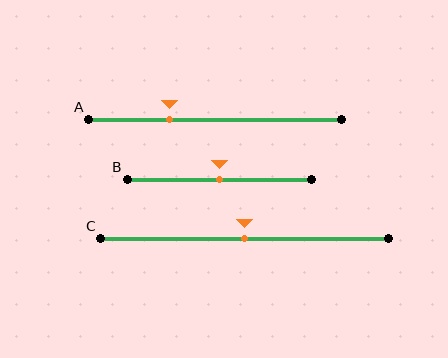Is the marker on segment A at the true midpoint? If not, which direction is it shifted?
No, the marker on segment A is shifted to the left by about 18% of the segment length.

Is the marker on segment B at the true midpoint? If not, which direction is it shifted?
Yes, the marker on segment B is at the true midpoint.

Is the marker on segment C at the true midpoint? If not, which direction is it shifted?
Yes, the marker on segment C is at the true midpoint.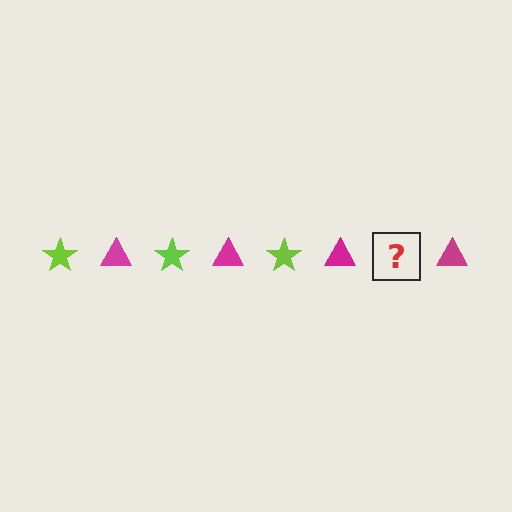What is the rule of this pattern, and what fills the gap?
The rule is that the pattern alternates between lime star and magenta triangle. The gap should be filled with a lime star.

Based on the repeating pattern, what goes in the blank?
The blank should be a lime star.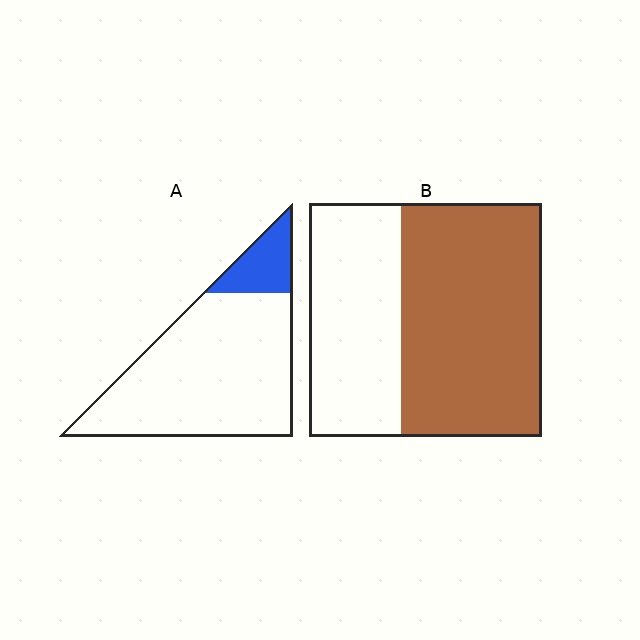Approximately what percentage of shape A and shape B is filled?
A is approximately 15% and B is approximately 60%.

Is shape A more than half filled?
No.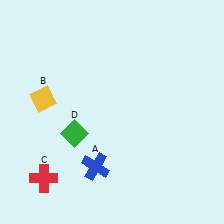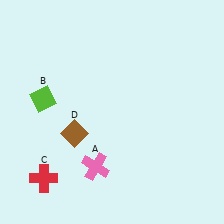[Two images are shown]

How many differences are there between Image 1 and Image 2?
There are 3 differences between the two images.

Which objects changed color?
A changed from blue to pink. B changed from yellow to lime. D changed from green to brown.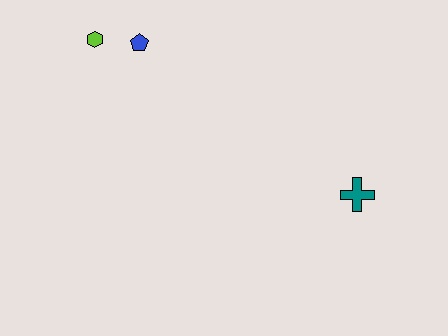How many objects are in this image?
There are 3 objects.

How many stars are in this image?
There are no stars.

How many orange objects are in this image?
There are no orange objects.